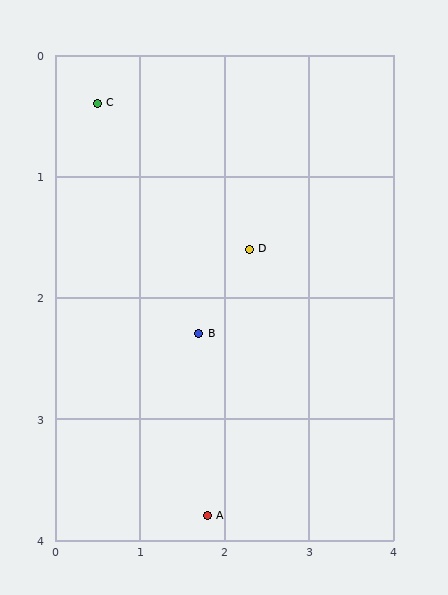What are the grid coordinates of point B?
Point B is at approximately (1.7, 2.3).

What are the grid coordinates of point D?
Point D is at approximately (2.3, 1.6).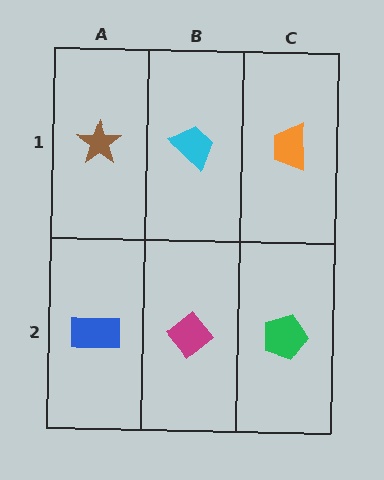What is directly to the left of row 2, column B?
A blue rectangle.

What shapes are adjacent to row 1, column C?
A green pentagon (row 2, column C), a cyan trapezoid (row 1, column B).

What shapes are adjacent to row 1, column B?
A magenta diamond (row 2, column B), a brown star (row 1, column A), an orange trapezoid (row 1, column C).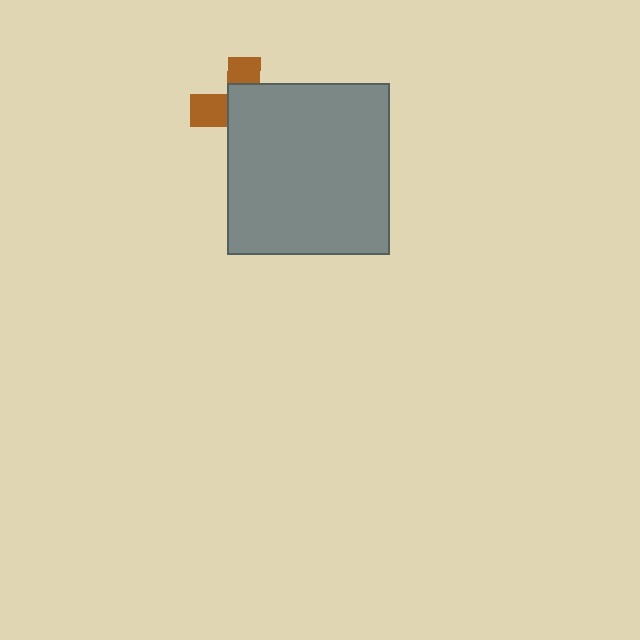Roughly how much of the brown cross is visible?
A small part of it is visible (roughly 36%).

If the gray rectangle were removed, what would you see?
You would see the complete brown cross.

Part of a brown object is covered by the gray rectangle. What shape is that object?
It is a cross.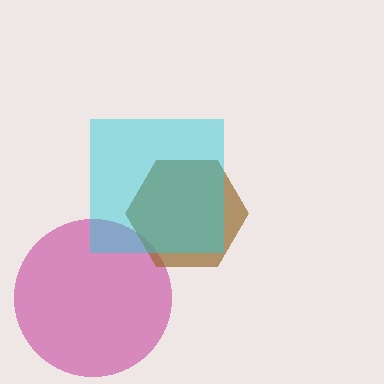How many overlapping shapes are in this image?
There are 3 overlapping shapes in the image.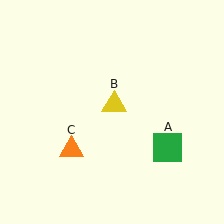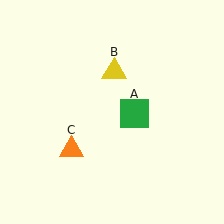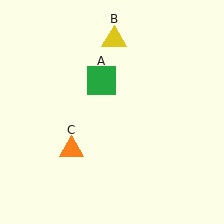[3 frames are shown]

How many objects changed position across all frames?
2 objects changed position: green square (object A), yellow triangle (object B).